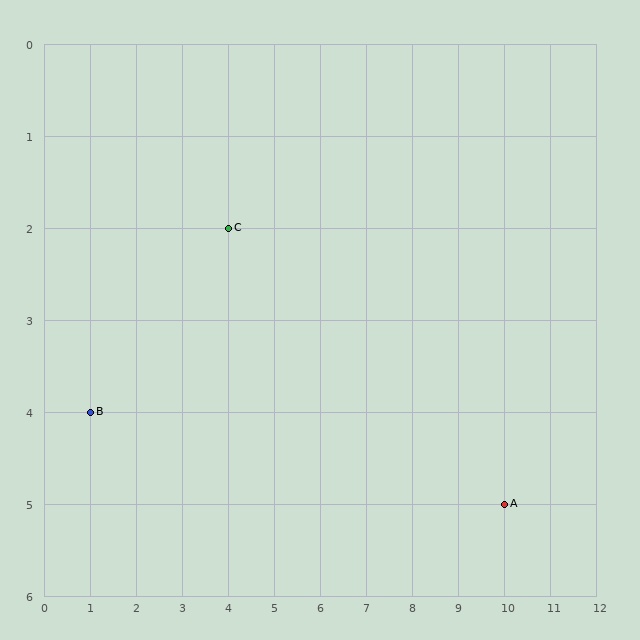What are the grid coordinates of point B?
Point B is at grid coordinates (1, 4).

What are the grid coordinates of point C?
Point C is at grid coordinates (4, 2).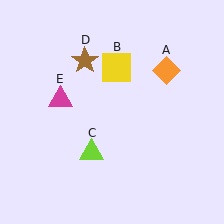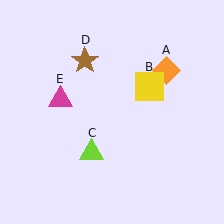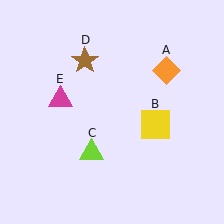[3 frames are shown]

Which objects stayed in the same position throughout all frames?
Orange diamond (object A) and lime triangle (object C) and brown star (object D) and magenta triangle (object E) remained stationary.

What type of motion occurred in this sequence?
The yellow square (object B) rotated clockwise around the center of the scene.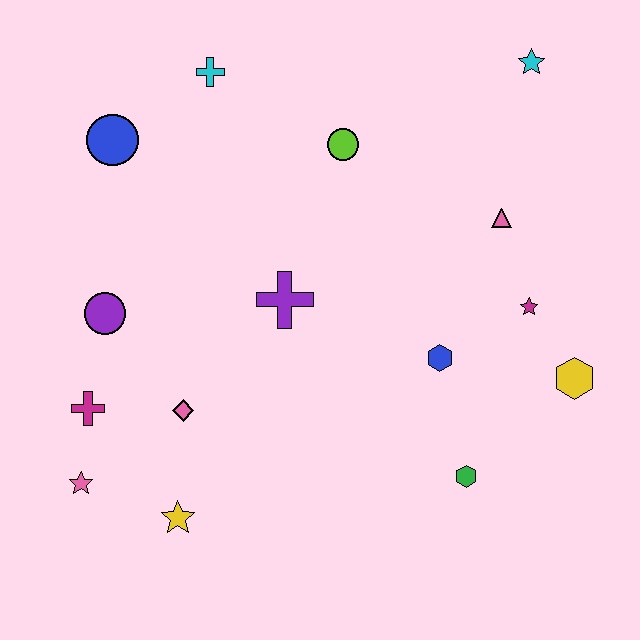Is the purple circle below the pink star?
No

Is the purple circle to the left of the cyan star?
Yes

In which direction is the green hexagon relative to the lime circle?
The green hexagon is below the lime circle.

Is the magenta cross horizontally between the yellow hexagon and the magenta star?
No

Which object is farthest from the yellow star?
The cyan star is farthest from the yellow star.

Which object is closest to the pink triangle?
The magenta star is closest to the pink triangle.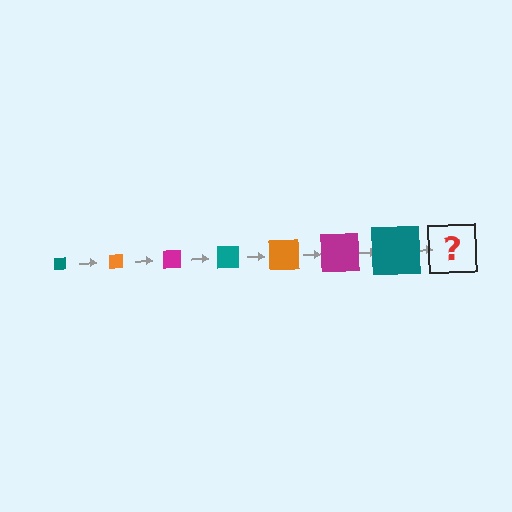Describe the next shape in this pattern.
It should be an orange square, larger than the previous one.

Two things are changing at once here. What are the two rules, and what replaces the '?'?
The two rules are that the square grows larger each step and the color cycles through teal, orange, and magenta. The '?' should be an orange square, larger than the previous one.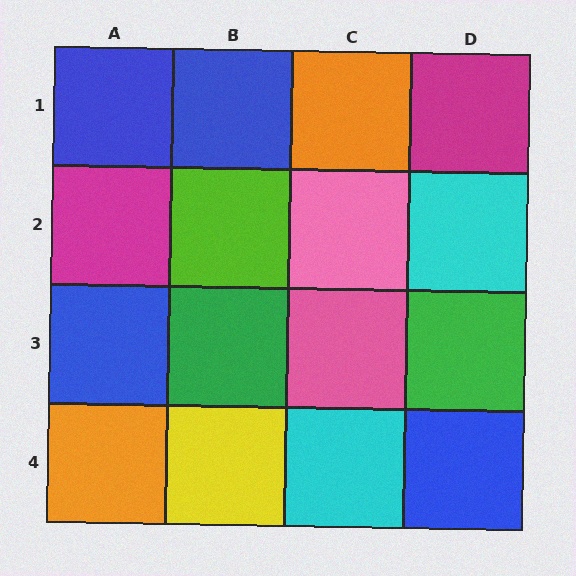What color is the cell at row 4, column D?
Blue.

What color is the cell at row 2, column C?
Pink.